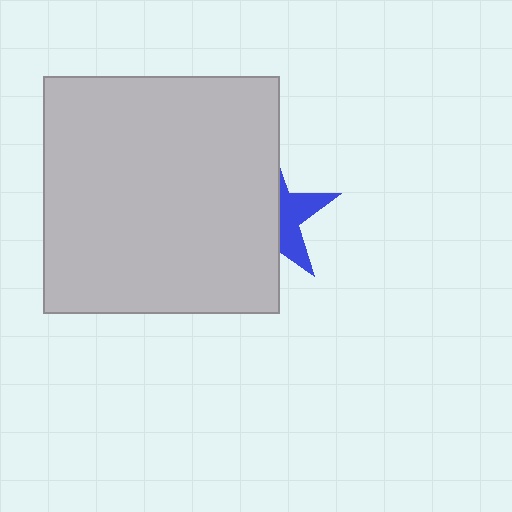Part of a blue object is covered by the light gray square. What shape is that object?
It is a star.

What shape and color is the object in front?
The object in front is a light gray square.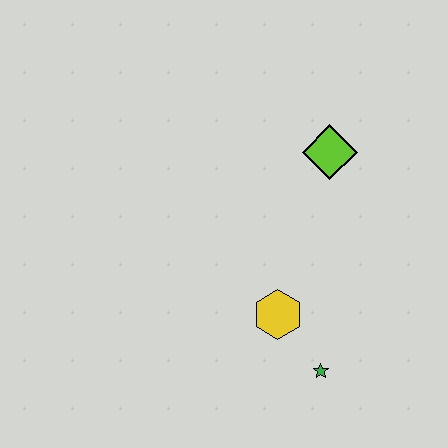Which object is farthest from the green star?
The lime diamond is farthest from the green star.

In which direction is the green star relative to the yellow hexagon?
The green star is below the yellow hexagon.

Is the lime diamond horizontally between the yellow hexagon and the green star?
No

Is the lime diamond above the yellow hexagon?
Yes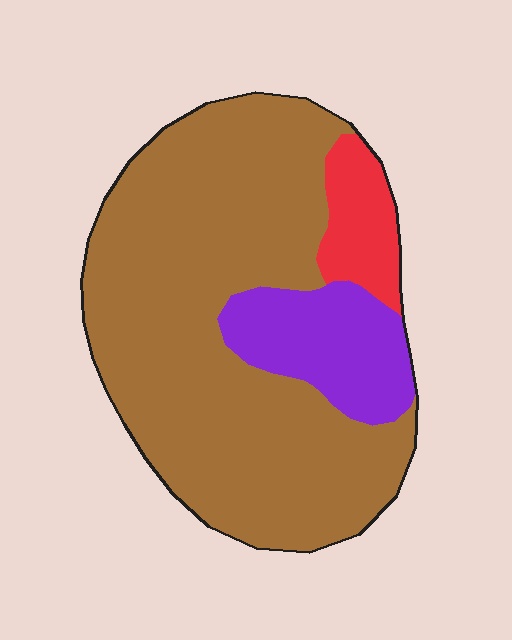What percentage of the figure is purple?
Purple takes up less than a sixth of the figure.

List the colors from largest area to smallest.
From largest to smallest: brown, purple, red.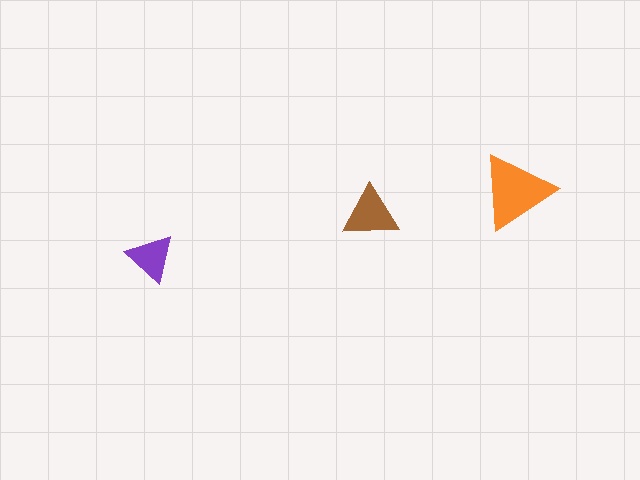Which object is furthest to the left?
The purple triangle is leftmost.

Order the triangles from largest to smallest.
the orange one, the brown one, the purple one.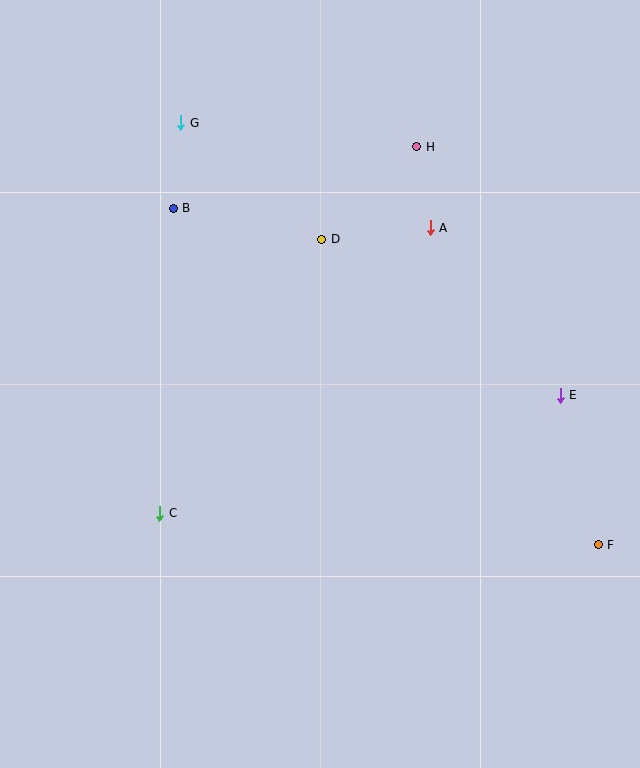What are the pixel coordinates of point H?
Point H is at (417, 147).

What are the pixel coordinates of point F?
Point F is at (598, 545).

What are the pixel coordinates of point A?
Point A is at (430, 228).